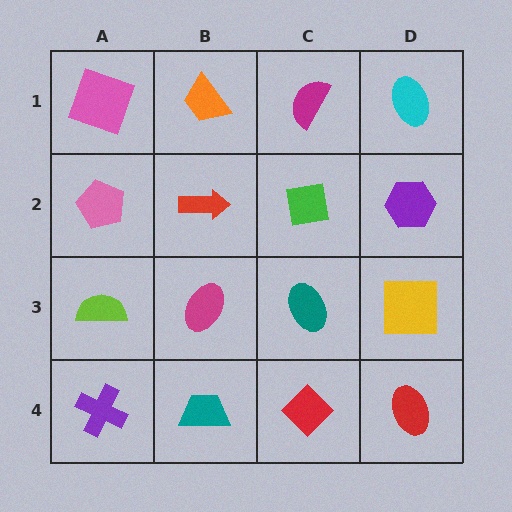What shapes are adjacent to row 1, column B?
A red arrow (row 2, column B), a pink square (row 1, column A), a magenta semicircle (row 1, column C).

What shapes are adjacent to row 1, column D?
A purple hexagon (row 2, column D), a magenta semicircle (row 1, column C).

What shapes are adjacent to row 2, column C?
A magenta semicircle (row 1, column C), a teal ellipse (row 3, column C), a red arrow (row 2, column B), a purple hexagon (row 2, column D).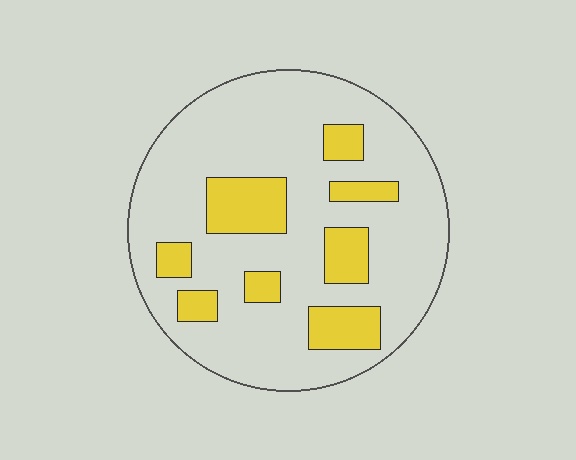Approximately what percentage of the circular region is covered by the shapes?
Approximately 20%.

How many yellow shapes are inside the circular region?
8.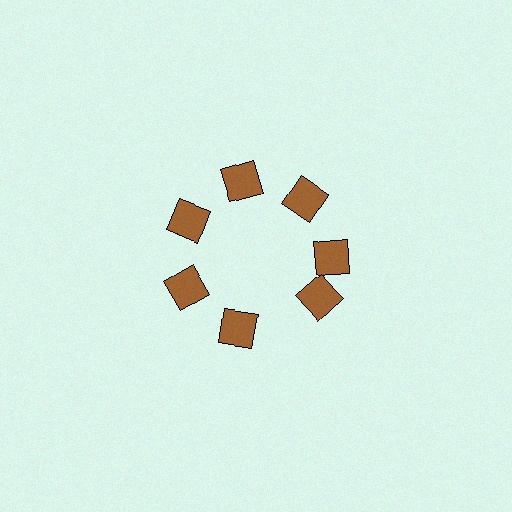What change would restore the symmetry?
The symmetry would be restored by rotating it back into even spacing with its neighbors so that all 7 squares sit at equal angles and equal distance from the center.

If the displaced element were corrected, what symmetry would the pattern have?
It would have 7-fold rotational symmetry — the pattern would map onto itself every 51 degrees.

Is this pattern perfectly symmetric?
No. The 7 brown squares are arranged in a ring, but one element near the 5 o'clock position is rotated out of alignment along the ring, breaking the 7-fold rotational symmetry.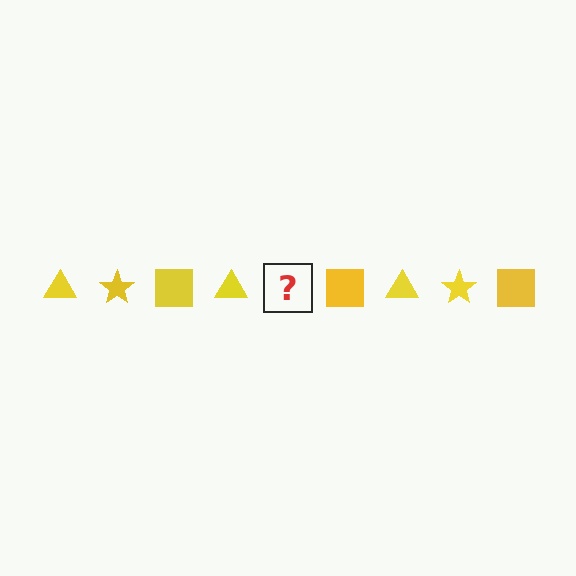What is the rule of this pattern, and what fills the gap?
The rule is that the pattern cycles through triangle, star, square shapes in yellow. The gap should be filled with a yellow star.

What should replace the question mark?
The question mark should be replaced with a yellow star.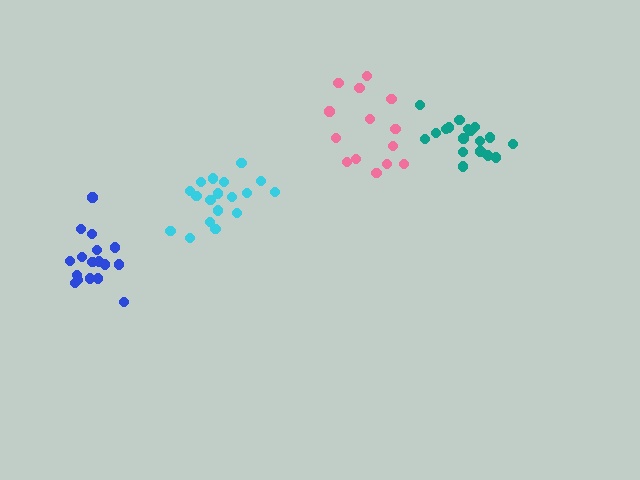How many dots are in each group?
Group 1: 18 dots, Group 2: 14 dots, Group 3: 18 dots, Group 4: 17 dots (67 total).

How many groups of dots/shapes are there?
There are 4 groups.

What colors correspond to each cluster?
The clusters are colored: teal, pink, cyan, blue.